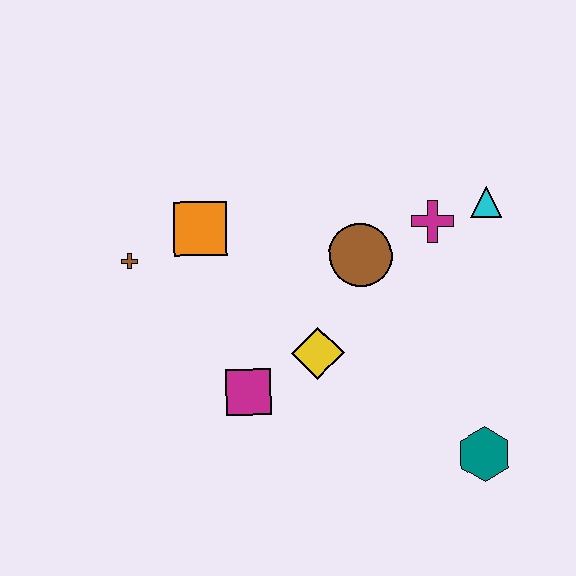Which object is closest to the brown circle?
The magenta cross is closest to the brown circle.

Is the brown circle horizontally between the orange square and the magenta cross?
Yes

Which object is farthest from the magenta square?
The cyan triangle is farthest from the magenta square.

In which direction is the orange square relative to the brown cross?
The orange square is to the right of the brown cross.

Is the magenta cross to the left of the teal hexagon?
Yes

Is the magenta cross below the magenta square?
No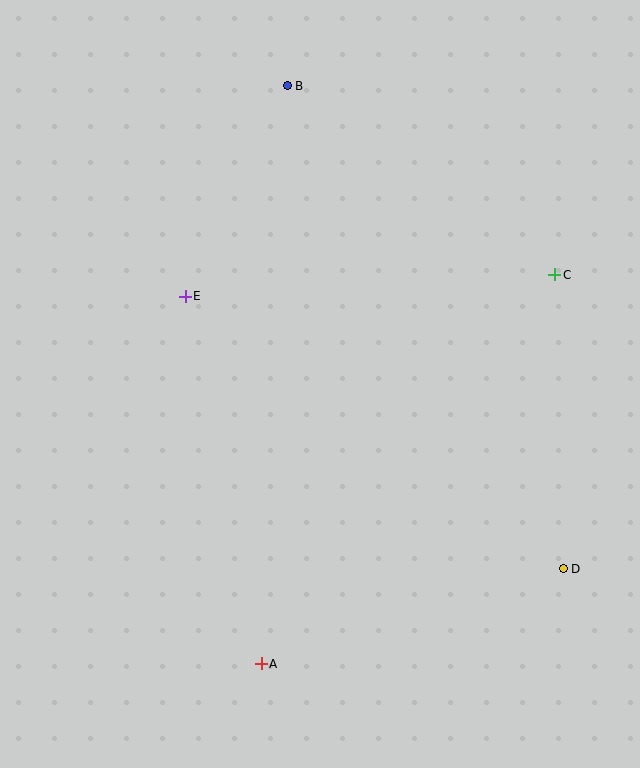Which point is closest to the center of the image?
Point E at (185, 296) is closest to the center.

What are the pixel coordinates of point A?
Point A is at (261, 664).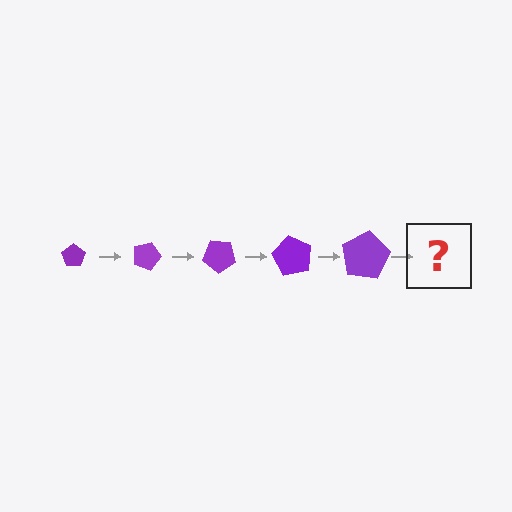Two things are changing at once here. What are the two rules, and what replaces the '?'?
The two rules are that the pentagon grows larger each step and it rotates 20 degrees each step. The '?' should be a pentagon, larger than the previous one and rotated 100 degrees from the start.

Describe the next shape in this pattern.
It should be a pentagon, larger than the previous one and rotated 100 degrees from the start.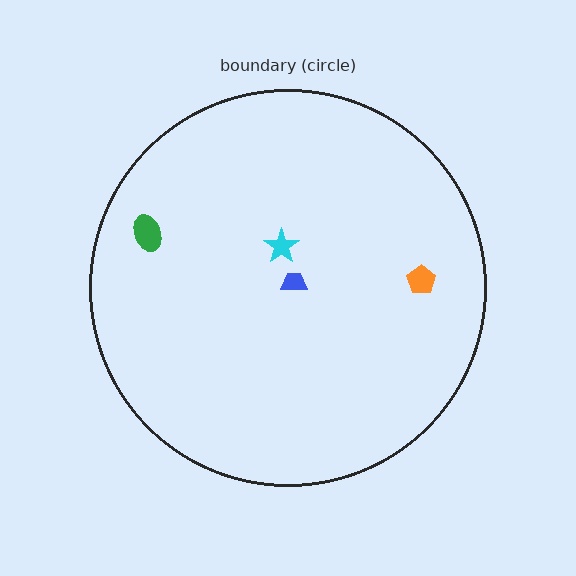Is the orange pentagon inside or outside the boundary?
Inside.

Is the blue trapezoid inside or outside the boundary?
Inside.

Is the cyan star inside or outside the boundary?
Inside.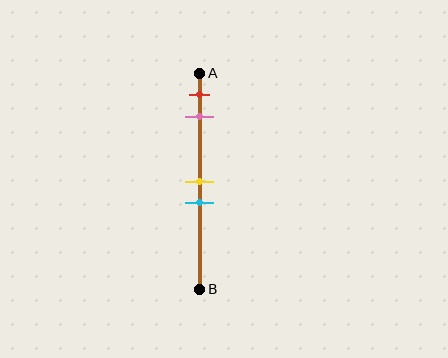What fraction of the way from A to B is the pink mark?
The pink mark is approximately 20% (0.2) of the way from A to B.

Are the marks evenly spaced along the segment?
No, the marks are not evenly spaced.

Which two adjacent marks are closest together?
The yellow and cyan marks are the closest adjacent pair.